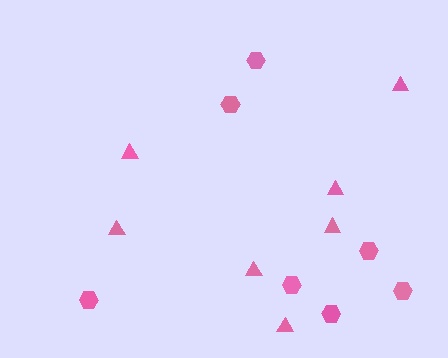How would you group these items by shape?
There are 2 groups: one group of triangles (7) and one group of hexagons (7).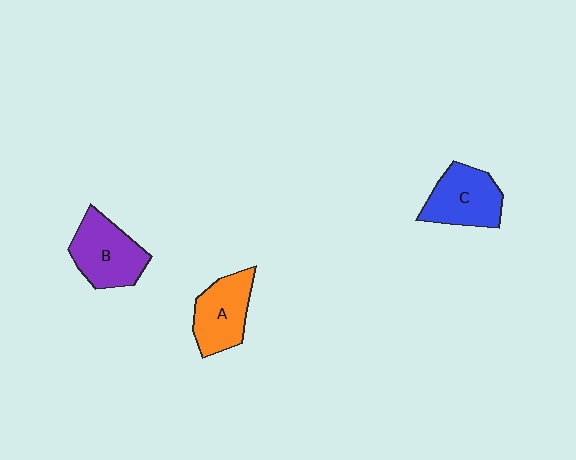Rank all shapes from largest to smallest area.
From largest to smallest: B (purple), C (blue), A (orange).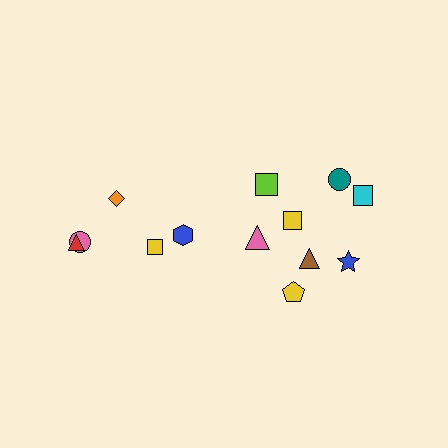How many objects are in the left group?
There are 5 objects.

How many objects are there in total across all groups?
There are 13 objects.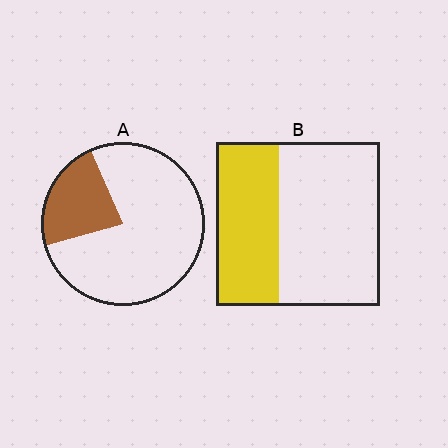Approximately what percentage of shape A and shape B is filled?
A is approximately 25% and B is approximately 40%.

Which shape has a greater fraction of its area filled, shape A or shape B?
Shape B.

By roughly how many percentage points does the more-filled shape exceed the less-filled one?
By roughly 15 percentage points (B over A).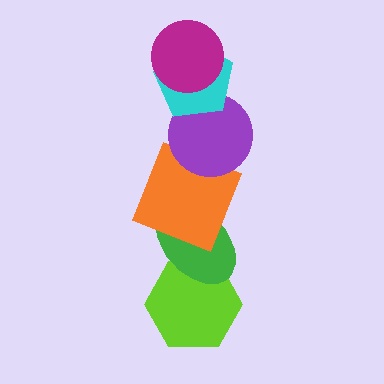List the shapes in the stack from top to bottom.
From top to bottom: the magenta circle, the cyan pentagon, the purple circle, the orange square, the green ellipse, the lime hexagon.